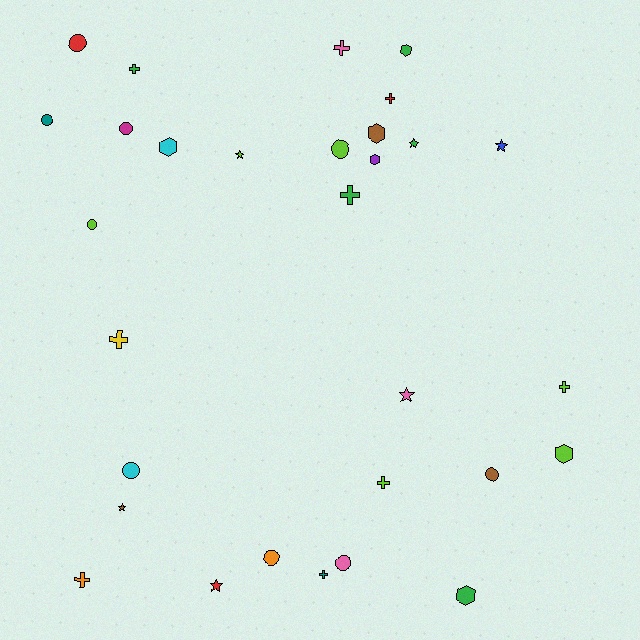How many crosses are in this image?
There are 9 crosses.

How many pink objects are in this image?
There are 3 pink objects.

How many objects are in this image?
There are 30 objects.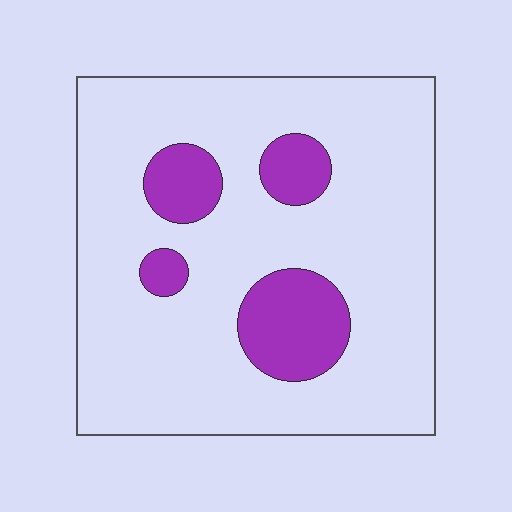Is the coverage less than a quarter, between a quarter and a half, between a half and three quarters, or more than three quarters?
Less than a quarter.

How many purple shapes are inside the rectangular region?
4.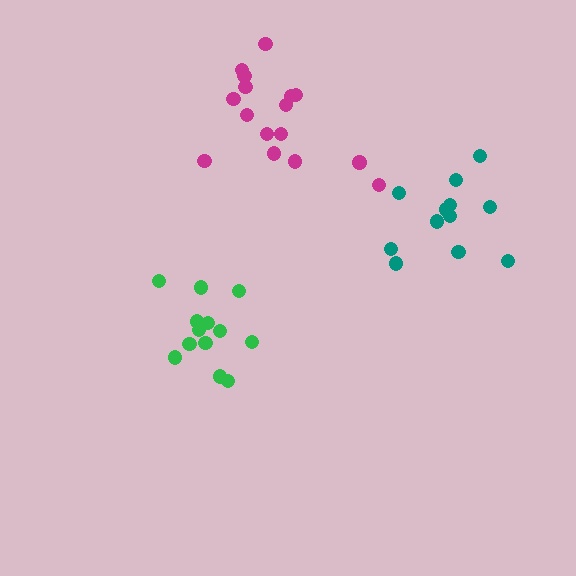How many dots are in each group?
Group 1: 12 dots, Group 2: 16 dots, Group 3: 13 dots (41 total).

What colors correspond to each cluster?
The clusters are colored: teal, magenta, green.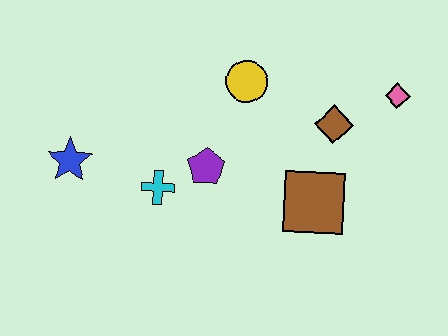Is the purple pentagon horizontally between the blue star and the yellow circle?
Yes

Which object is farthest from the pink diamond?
The blue star is farthest from the pink diamond.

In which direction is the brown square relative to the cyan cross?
The brown square is to the right of the cyan cross.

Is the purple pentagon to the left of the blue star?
No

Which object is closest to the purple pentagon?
The cyan cross is closest to the purple pentagon.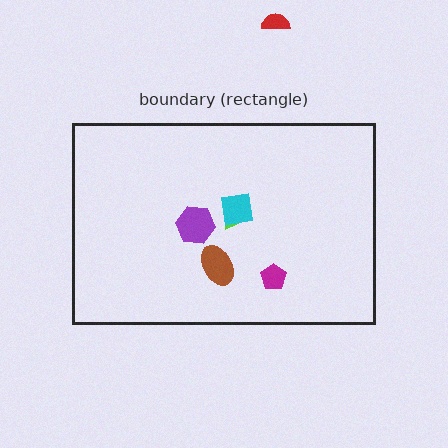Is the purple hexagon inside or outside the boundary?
Inside.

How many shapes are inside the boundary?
5 inside, 1 outside.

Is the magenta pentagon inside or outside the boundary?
Inside.